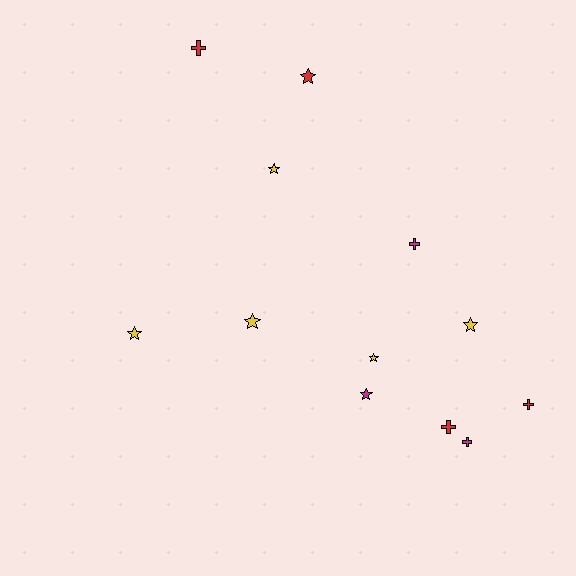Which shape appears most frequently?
Star, with 7 objects.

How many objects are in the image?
There are 12 objects.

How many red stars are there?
There is 1 red star.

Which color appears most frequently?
Yellow, with 5 objects.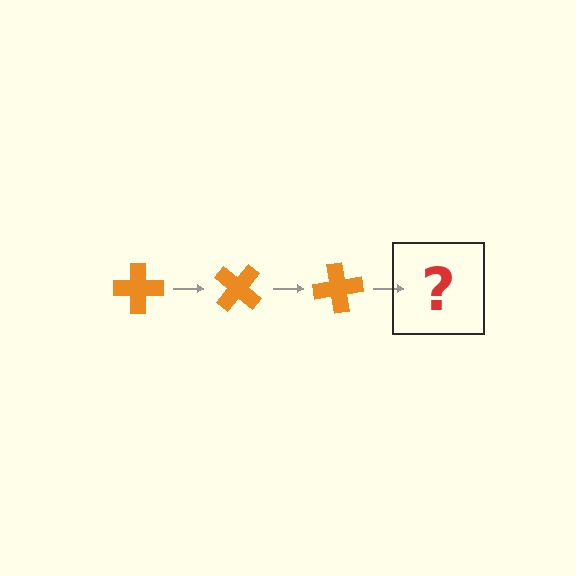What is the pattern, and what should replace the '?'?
The pattern is that the cross rotates 40 degrees each step. The '?' should be an orange cross rotated 120 degrees.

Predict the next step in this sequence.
The next step is an orange cross rotated 120 degrees.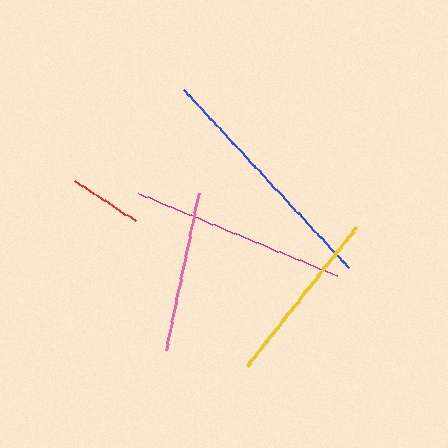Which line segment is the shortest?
The red line is the shortest at approximately 73 pixels.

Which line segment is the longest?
The blue line is the longest at approximately 243 pixels.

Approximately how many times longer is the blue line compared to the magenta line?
The blue line is approximately 1.1 times the length of the magenta line.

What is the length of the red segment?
The red segment is approximately 73 pixels long.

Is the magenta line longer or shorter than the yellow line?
The magenta line is longer than the yellow line.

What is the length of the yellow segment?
The yellow segment is approximately 177 pixels long.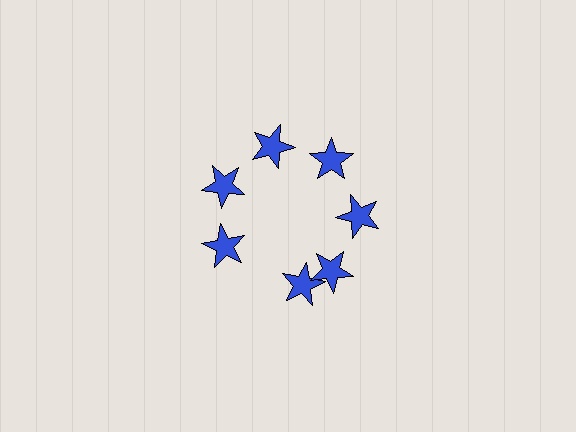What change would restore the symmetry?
The symmetry would be restored by rotating it back into even spacing with its neighbors so that all 7 stars sit at equal angles and equal distance from the center.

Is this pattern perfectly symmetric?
No. The 7 blue stars are arranged in a ring, but one element near the 6 o'clock position is rotated out of alignment along the ring, breaking the 7-fold rotational symmetry.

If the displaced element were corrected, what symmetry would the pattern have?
It would have 7-fold rotational symmetry — the pattern would map onto itself every 51 degrees.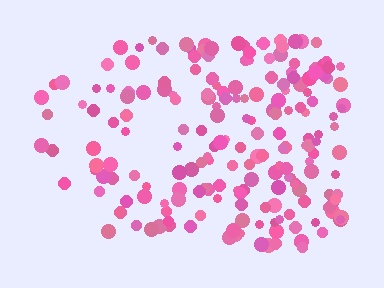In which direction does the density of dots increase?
From left to right, with the right side densest.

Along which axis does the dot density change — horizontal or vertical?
Horizontal.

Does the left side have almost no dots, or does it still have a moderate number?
Still a moderate number, just noticeably fewer than the right.